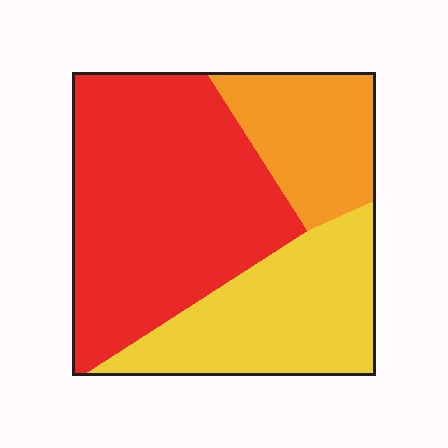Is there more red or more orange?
Red.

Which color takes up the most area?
Red, at roughly 50%.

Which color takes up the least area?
Orange, at roughly 20%.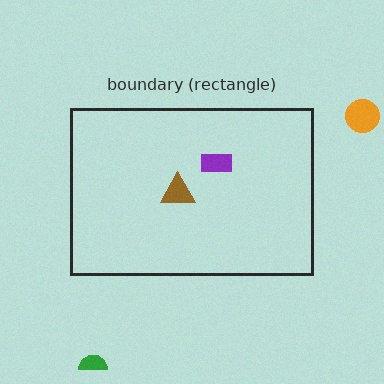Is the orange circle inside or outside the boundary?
Outside.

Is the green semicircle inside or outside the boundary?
Outside.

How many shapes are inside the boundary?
2 inside, 2 outside.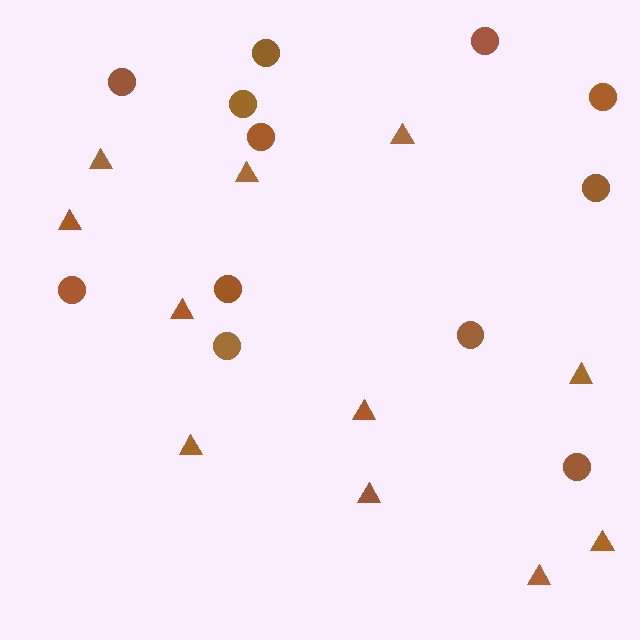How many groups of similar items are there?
There are 2 groups: one group of triangles (11) and one group of circles (12).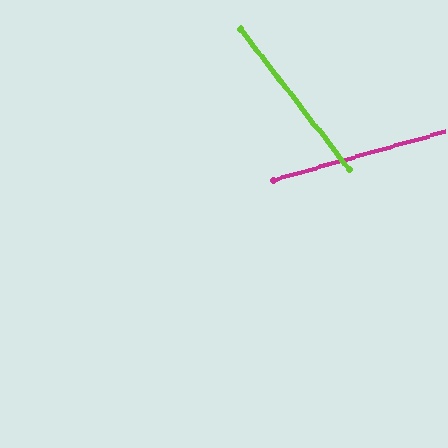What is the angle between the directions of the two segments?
Approximately 68 degrees.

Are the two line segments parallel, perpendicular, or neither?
Neither parallel nor perpendicular — they differ by about 68°.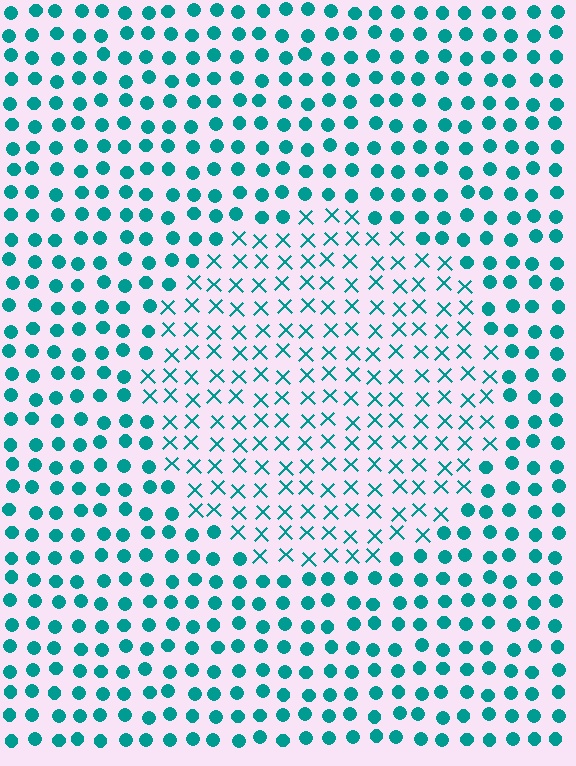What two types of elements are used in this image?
The image uses X marks inside the circle region and circles outside it.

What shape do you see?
I see a circle.